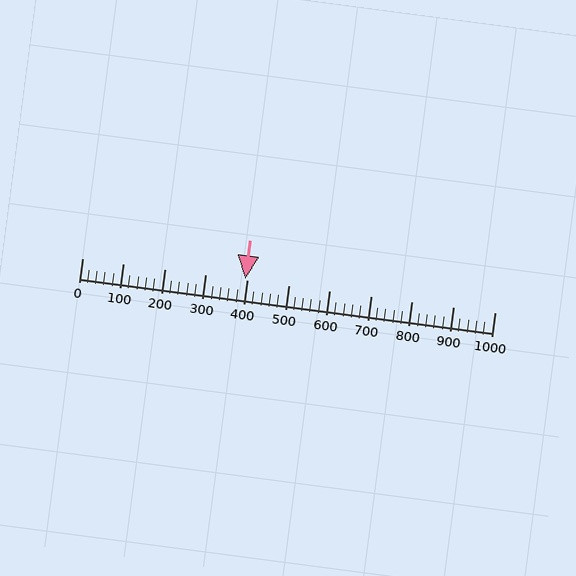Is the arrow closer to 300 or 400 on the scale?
The arrow is closer to 400.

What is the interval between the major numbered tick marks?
The major tick marks are spaced 100 units apart.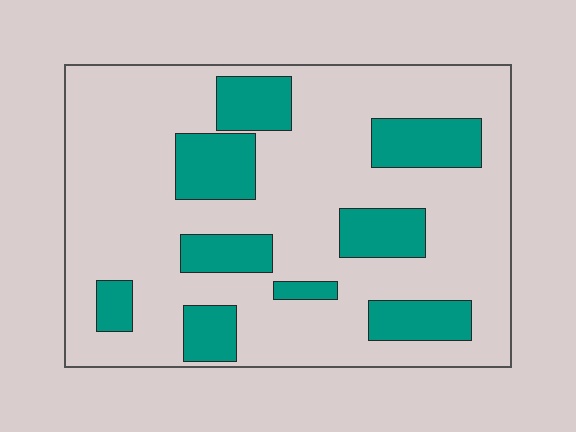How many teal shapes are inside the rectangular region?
9.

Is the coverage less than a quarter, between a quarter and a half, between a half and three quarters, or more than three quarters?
Less than a quarter.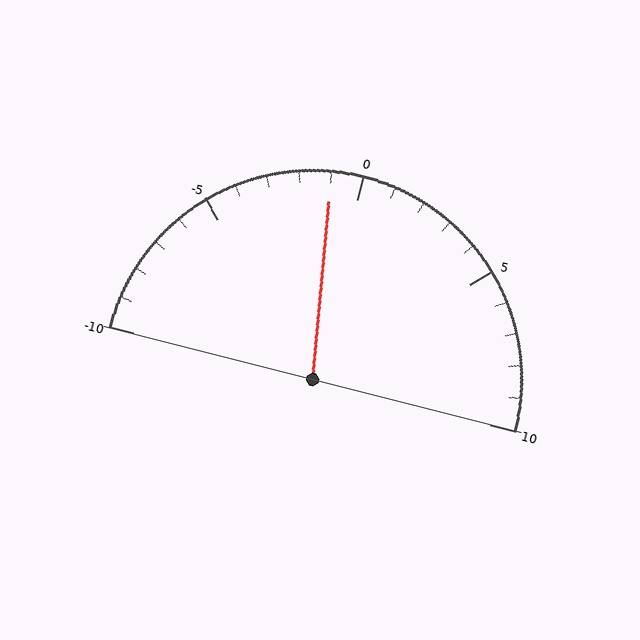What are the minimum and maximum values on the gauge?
The gauge ranges from -10 to 10.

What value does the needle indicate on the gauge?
The needle indicates approximately -1.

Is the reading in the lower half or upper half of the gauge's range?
The reading is in the lower half of the range (-10 to 10).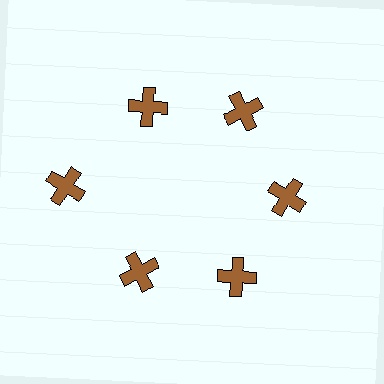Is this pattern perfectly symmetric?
No. The 6 brown crosses are arranged in a ring, but one element near the 9 o'clock position is pushed outward from the center, breaking the 6-fold rotational symmetry.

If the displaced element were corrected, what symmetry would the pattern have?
It would have 6-fold rotational symmetry — the pattern would map onto itself every 60 degrees.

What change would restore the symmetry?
The symmetry would be restored by moving it inward, back onto the ring so that all 6 crosses sit at equal angles and equal distance from the center.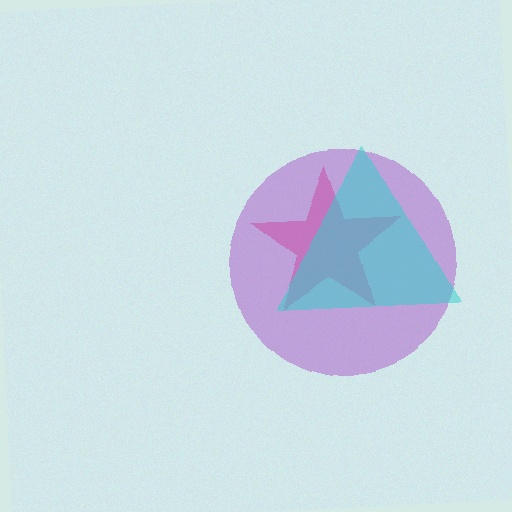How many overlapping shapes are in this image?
There are 3 overlapping shapes in the image.